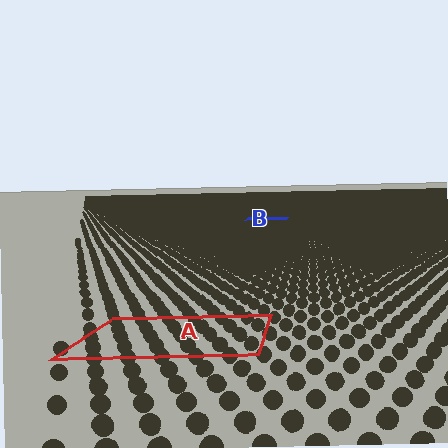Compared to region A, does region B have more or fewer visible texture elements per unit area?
Region B has more texture elements per unit area — they are packed more densely because it is farther away.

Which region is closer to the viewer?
Region A is closer. The texture elements there are larger and more spread out.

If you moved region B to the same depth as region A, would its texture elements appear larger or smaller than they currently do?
They would appear larger. At a closer depth, the same texture elements are projected at a bigger on-screen size.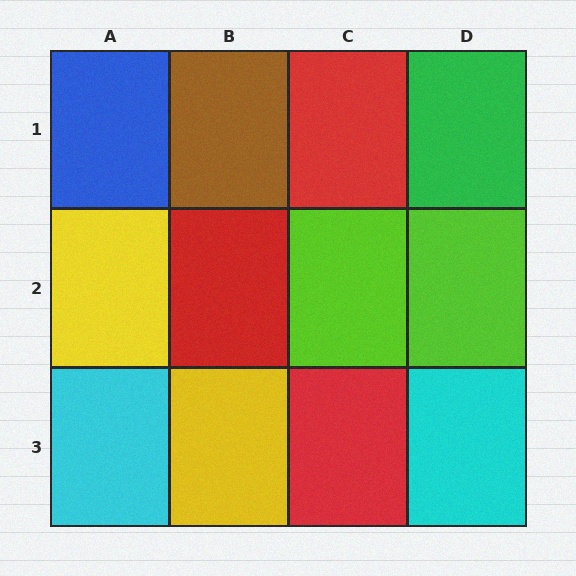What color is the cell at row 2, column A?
Yellow.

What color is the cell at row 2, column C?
Lime.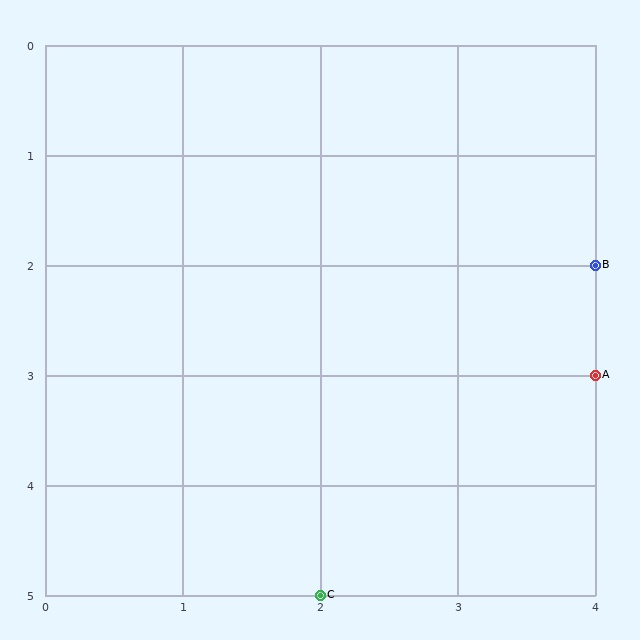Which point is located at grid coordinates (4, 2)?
Point B is at (4, 2).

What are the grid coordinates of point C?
Point C is at grid coordinates (2, 5).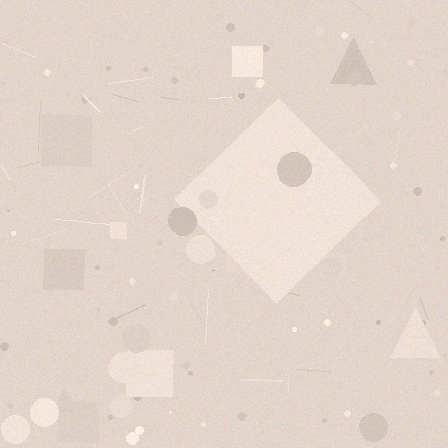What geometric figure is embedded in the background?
A diamond is embedded in the background.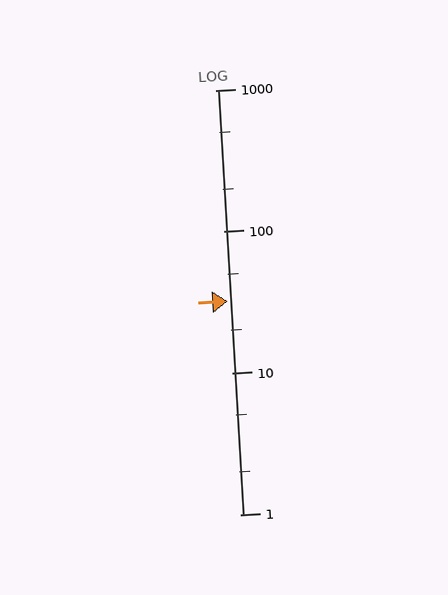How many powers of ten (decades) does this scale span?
The scale spans 3 decades, from 1 to 1000.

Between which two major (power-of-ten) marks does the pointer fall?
The pointer is between 10 and 100.